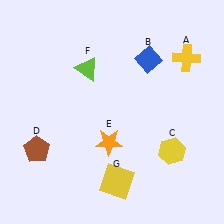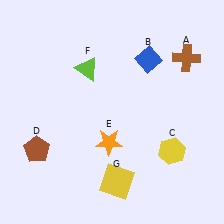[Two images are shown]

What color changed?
The cross (A) changed from yellow in Image 1 to brown in Image 2.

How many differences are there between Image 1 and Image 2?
There is 1 difference between the two images.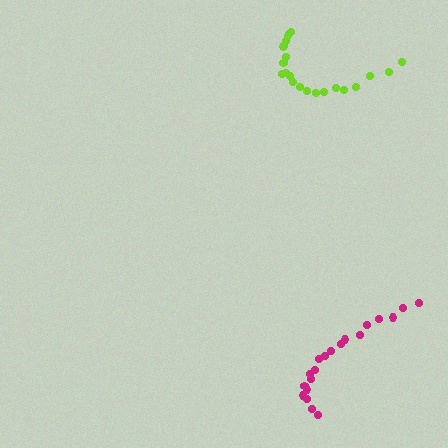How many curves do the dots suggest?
There are 2 distinct paths.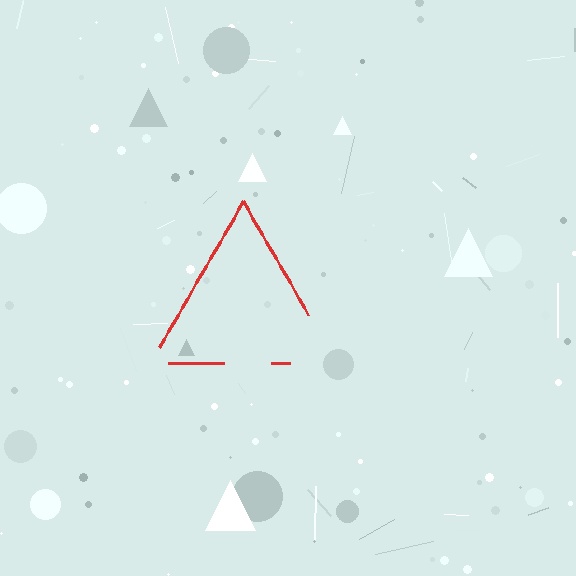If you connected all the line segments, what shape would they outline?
They would outline a triangle.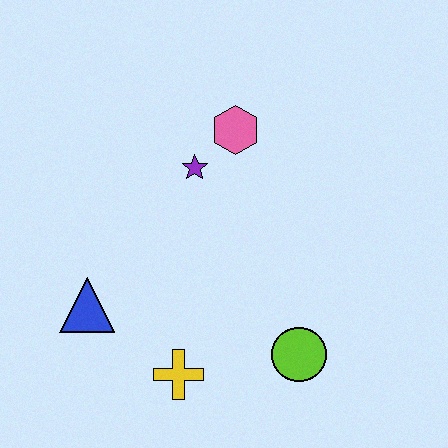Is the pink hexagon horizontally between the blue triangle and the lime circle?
Yes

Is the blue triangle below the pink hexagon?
Yes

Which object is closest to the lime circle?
The yellow cross is closest to the lime circle.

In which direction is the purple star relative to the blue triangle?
The purple star is above the blue triangle.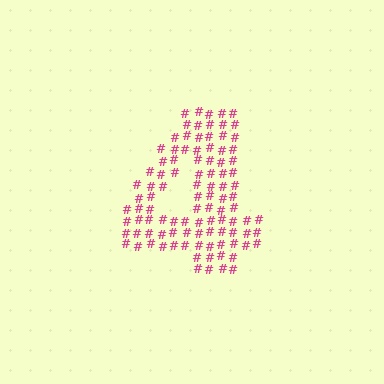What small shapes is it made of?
It is made of small hash symbols.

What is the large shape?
The large shape is the digit 4.